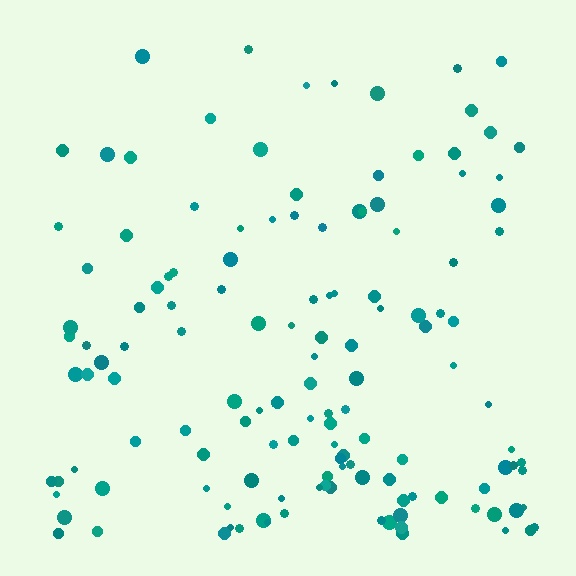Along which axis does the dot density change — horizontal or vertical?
Vertical.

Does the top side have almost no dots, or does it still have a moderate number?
Still a moderate number, just noticeably fewer than the bottom.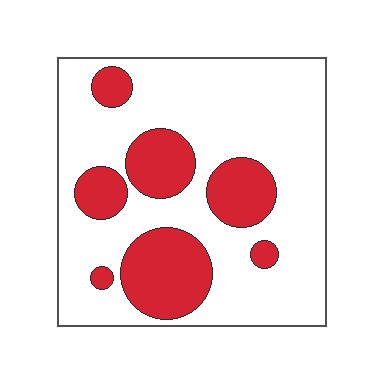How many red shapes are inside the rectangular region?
7.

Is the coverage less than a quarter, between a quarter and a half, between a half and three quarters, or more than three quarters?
Between a quarter and a half.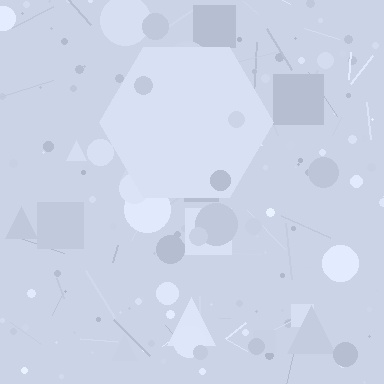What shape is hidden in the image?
A hexagon is hidden in the image.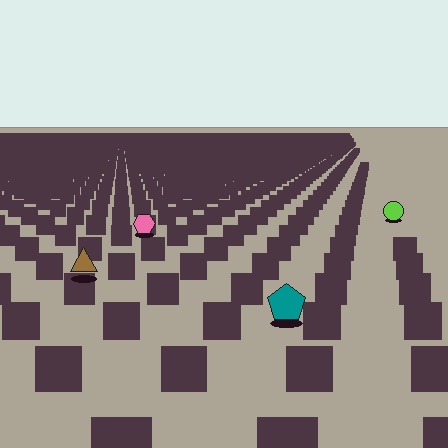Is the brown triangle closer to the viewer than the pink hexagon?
Yes. The brown triangle is closer — you can tell from the texture gradient: the ground texture is coarser near it.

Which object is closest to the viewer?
The teal pentagon is closest. The texture marks near it are larger and more spread out.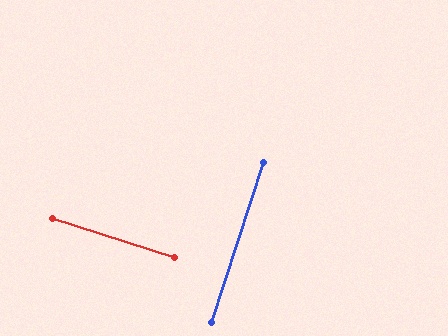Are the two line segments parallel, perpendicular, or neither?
Perpendicular — they meet at approximately 90°.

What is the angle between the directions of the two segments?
Approximately 90 degrees.